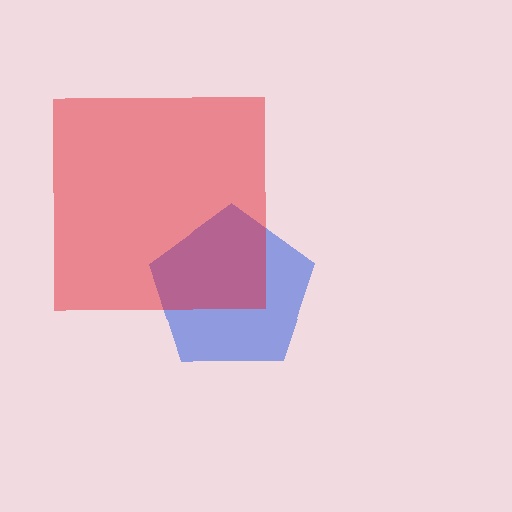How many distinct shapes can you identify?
There are 2 distinct shapes: a blue pentagon, a red square.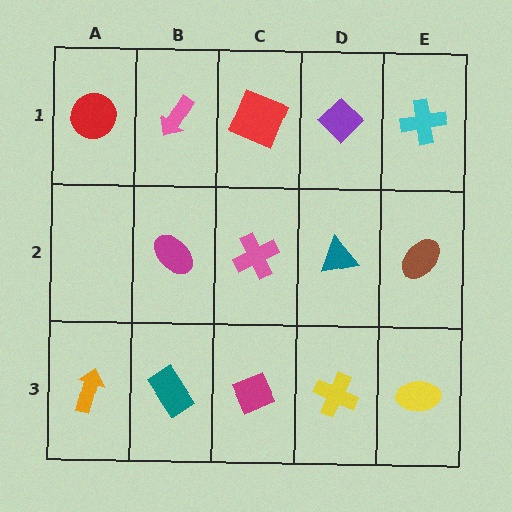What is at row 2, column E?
A brown ellipse.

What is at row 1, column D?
A purple diamond.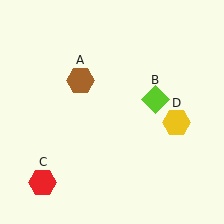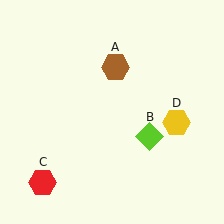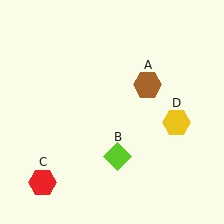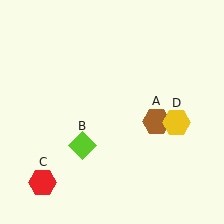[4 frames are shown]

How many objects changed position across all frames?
2 objects changed position: brown hexagon (object A), lime diamond (object B).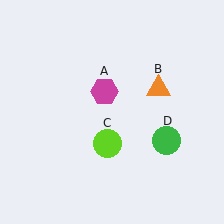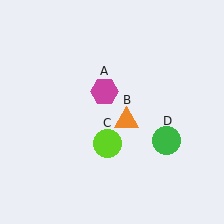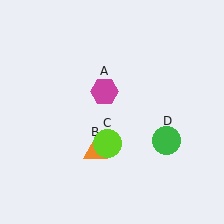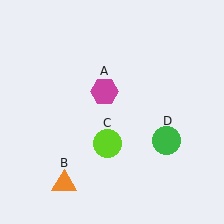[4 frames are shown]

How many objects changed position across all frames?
1 object changed position: orange triangle (object B).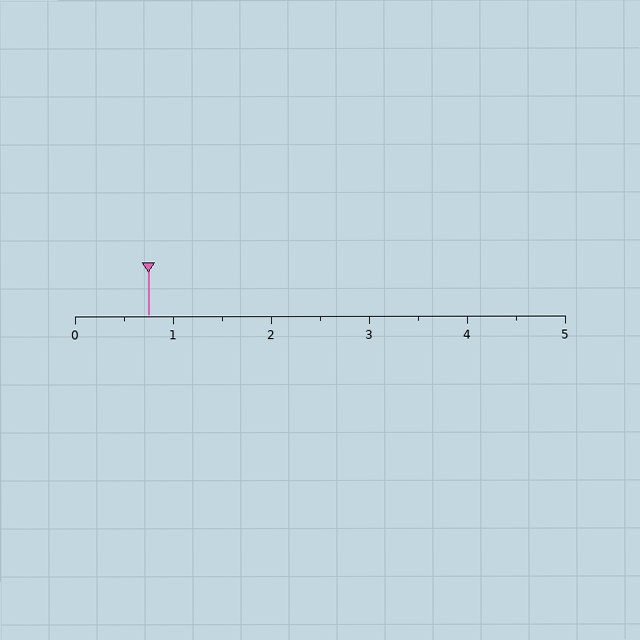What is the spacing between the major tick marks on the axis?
The major ticks are spaced 1 apart.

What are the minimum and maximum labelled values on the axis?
The axis runs from 0 to 5.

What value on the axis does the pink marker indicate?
The marker indicates approximately 0.8.